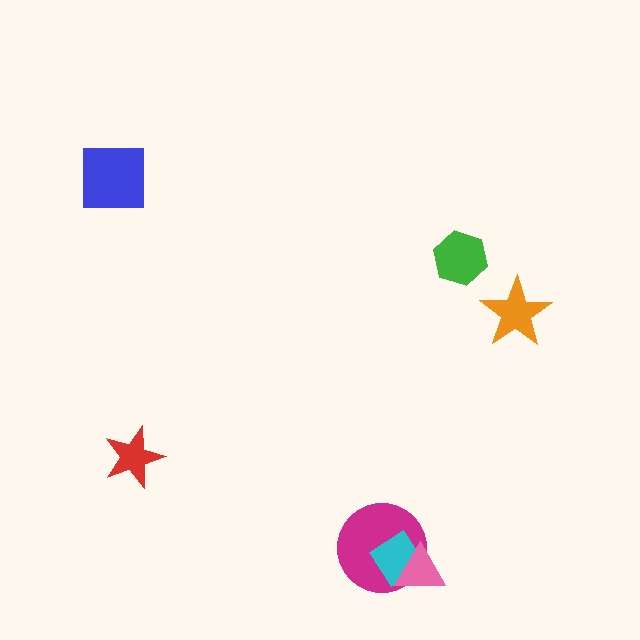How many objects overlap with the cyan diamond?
2 objects overlap with the cyan diamond.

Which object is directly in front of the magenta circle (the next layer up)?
The cyan diamond is directly in front of the magenta circle.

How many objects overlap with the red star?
0 objects overlap with the red star.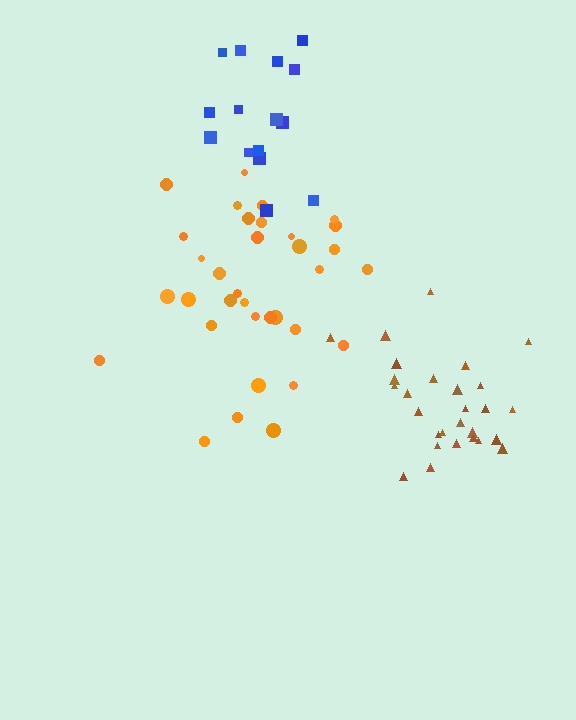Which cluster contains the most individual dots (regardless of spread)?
Orange (34).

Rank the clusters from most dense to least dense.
brown, orange, blue.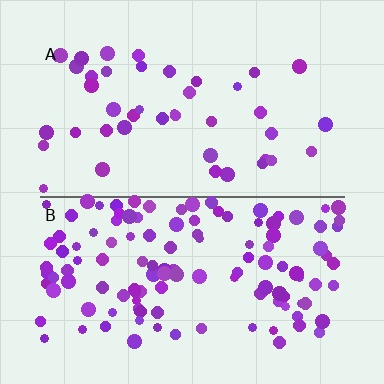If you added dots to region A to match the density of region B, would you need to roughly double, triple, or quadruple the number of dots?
Approximately triple.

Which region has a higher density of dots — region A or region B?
B (the bottom).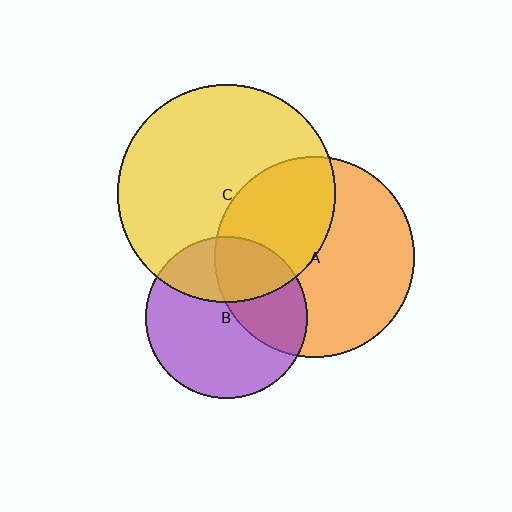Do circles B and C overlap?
Yes.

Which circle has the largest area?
Circle C (yellow).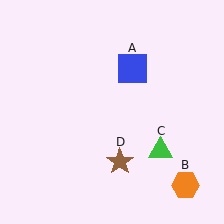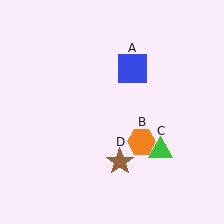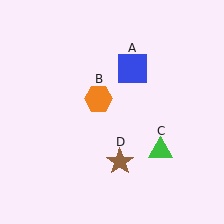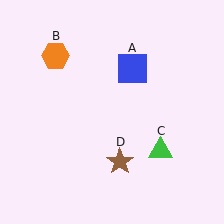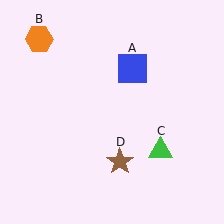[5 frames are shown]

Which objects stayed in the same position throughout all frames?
Blue square (object A) and green triangle (object C) and brown star (object D) remained stationary.